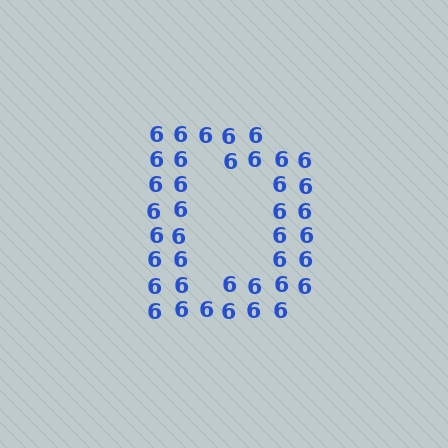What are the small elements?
The small elements are digit 6's.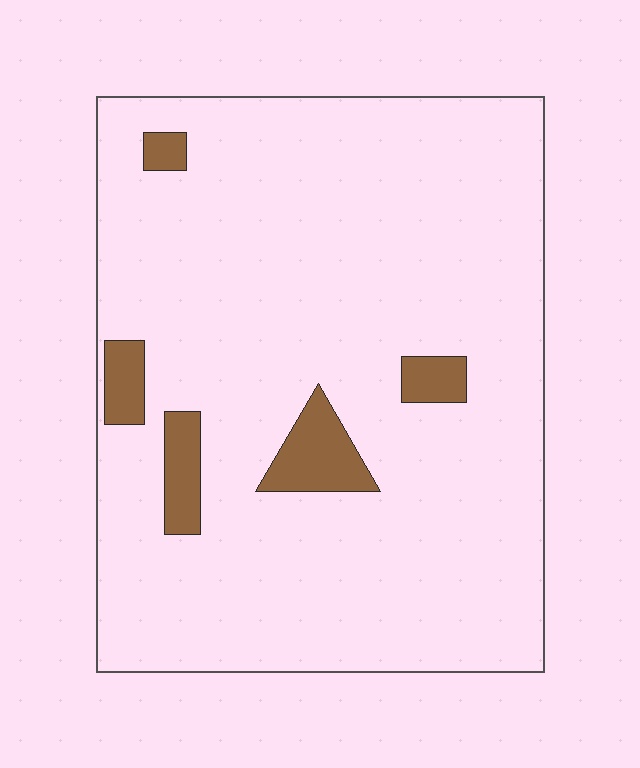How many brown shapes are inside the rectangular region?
5.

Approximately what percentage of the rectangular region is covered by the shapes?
Approximately 10%.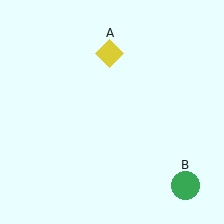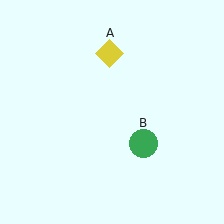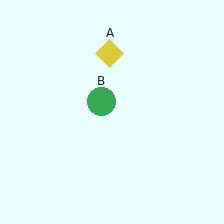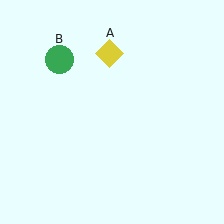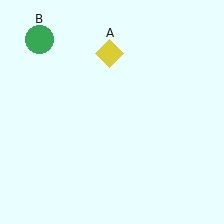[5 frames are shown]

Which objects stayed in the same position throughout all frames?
Yellow diamond (object A) remained stationary.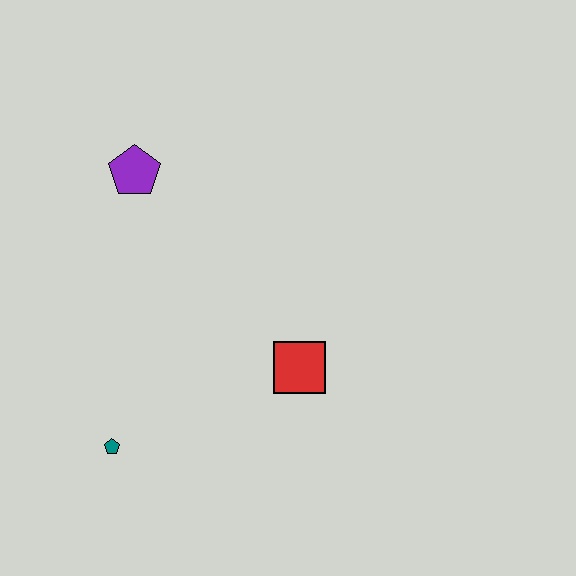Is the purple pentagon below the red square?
No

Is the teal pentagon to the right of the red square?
No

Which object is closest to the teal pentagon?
The red square is closest to the teal pentagon.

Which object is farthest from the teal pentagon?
The purple pentagon is farthest from the teal pentagon.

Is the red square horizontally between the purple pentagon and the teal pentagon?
No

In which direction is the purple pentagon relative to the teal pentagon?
The purple pentagon is above the teal pentagon.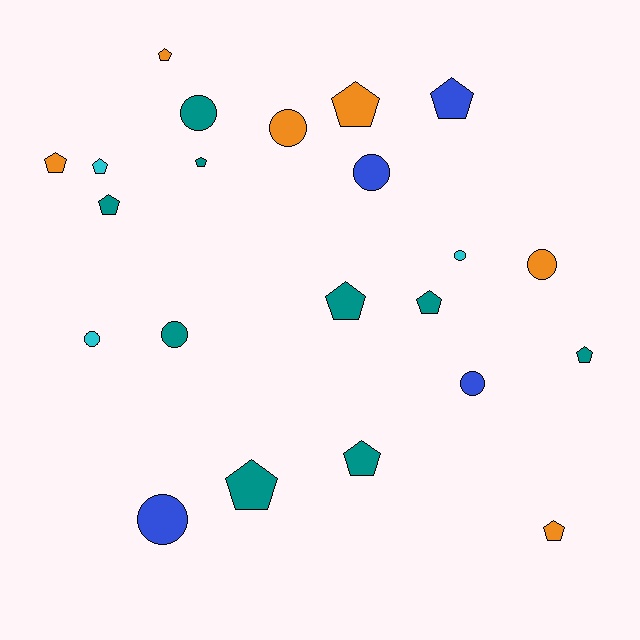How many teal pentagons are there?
There are 7 teal pentagons.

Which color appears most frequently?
Teal, with 9 objects.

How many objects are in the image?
There are 22 objects.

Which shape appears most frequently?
Pentagon, with 13 objects.